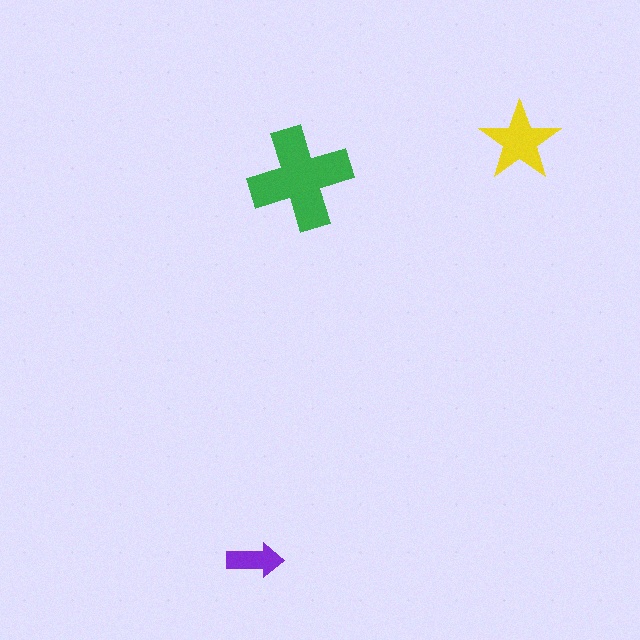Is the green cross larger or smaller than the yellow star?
Larger.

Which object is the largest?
The green cross.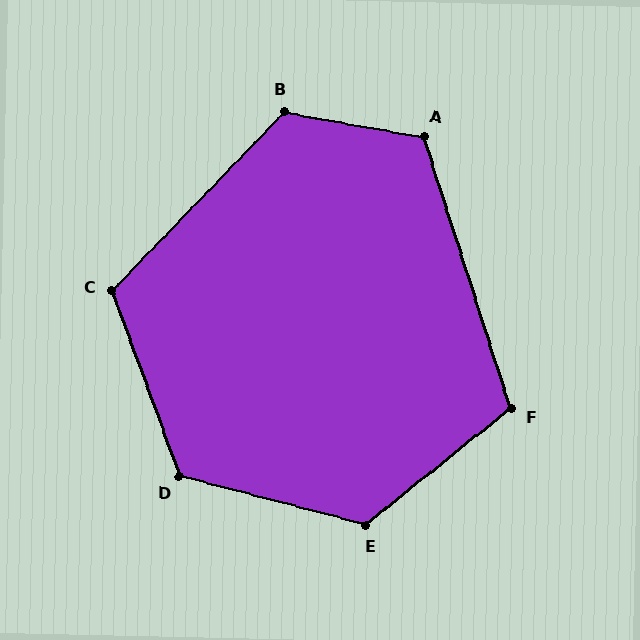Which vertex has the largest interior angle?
E, at approximately 126 degrees.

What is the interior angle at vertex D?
Approximately 125 degrees (obtuse).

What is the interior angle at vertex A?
Approximately 118 degrees (obtuse).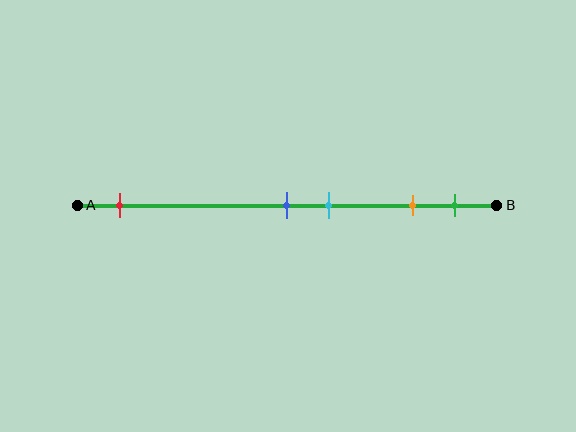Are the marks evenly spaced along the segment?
No, the marks are not evenly spaced.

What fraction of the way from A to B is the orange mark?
The orange mark is approximately 80% (0.8) of the way from A to B.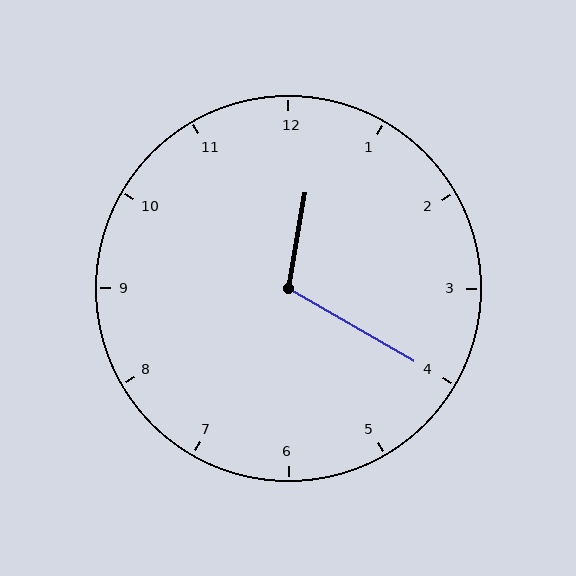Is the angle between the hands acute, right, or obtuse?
It is obtuse.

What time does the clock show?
12:20.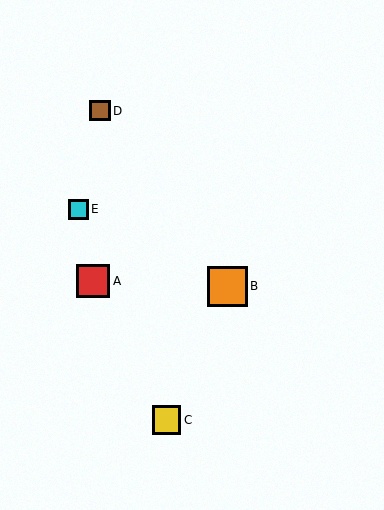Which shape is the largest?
The orange square (labeled B) is the largest.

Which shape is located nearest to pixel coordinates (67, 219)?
The cyan square (labeled E) at (78, 209) is nearest to that location.